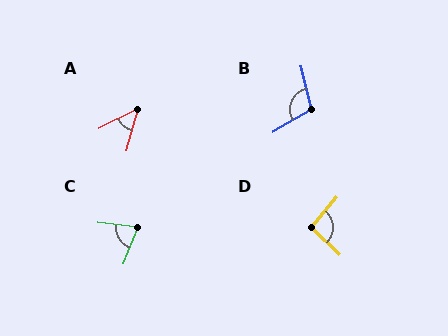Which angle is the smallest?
A, at approximately 48 degrees.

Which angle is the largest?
B, at approximately 107 degrees.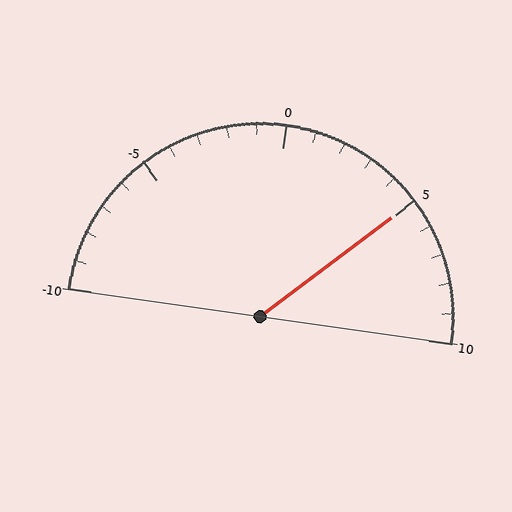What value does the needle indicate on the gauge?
The needle indicates approximately 5.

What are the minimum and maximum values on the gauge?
The gauge ranges from -10 to 10.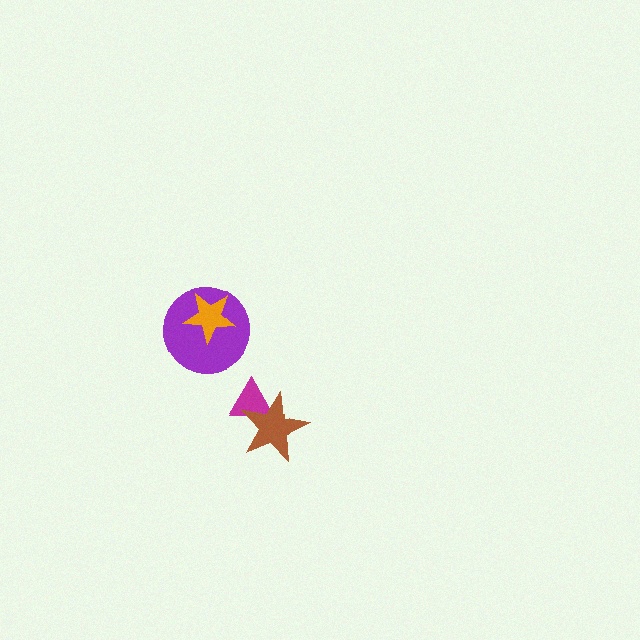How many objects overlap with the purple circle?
1 object overlaps with the purple circle.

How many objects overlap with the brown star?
1 object overlaps with the brown star.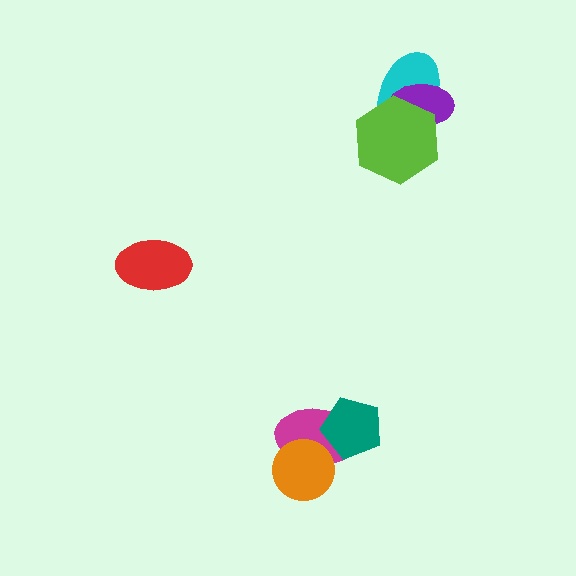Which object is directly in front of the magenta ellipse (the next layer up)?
The orange circle is directly in front of the magenta ellipse.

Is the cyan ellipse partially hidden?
Yes, it is partially covered by another shape.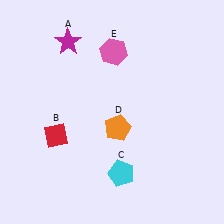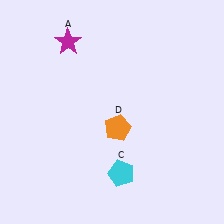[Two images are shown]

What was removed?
The pink hexagon (E), the red diamond (B) were removed in Image 2.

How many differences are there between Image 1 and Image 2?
There are 2 differences between the two images.